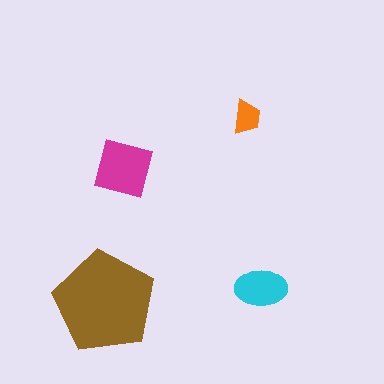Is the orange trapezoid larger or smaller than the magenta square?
Smaller.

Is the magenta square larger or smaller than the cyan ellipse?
Larger.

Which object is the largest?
The brown pentagon.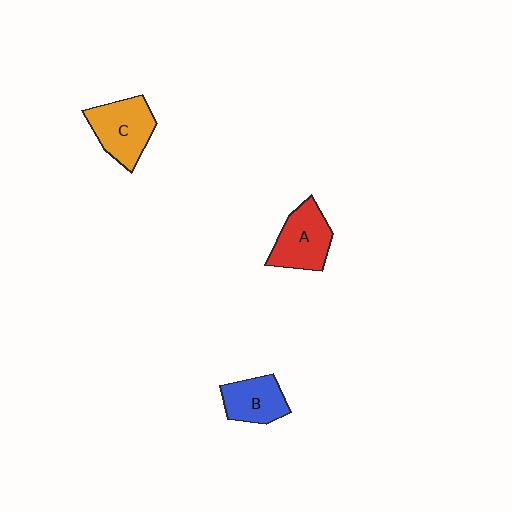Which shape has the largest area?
Shape C (orange).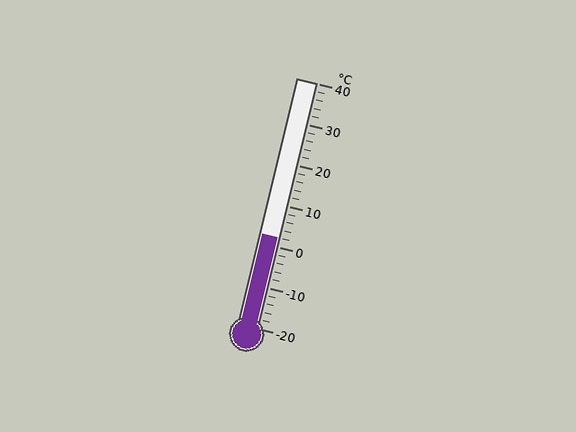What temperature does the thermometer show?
The thermometer shows approximately 2°C.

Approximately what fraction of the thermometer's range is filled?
The thermometer is filled to approximately 35% of its range.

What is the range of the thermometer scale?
The thermometer scale ranges from -20°C to 40°C.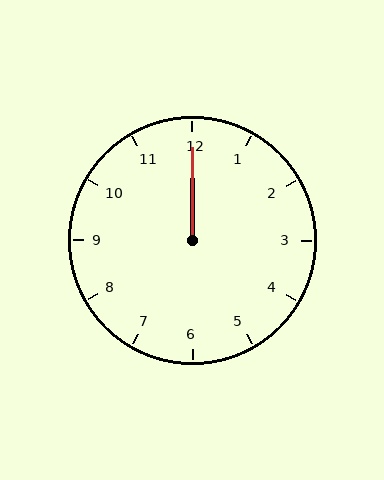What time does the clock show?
12:00.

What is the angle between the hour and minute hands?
Approximately 0 degrees.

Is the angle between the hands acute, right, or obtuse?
It is acute.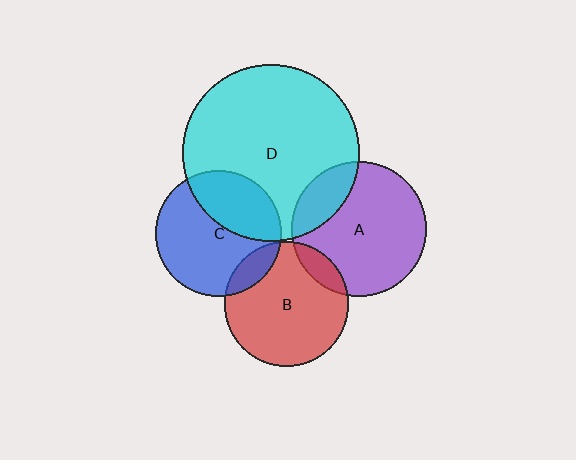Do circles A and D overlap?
Yes.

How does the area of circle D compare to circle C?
Approximately 2.0 times.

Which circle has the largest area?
Circle D (cyan).